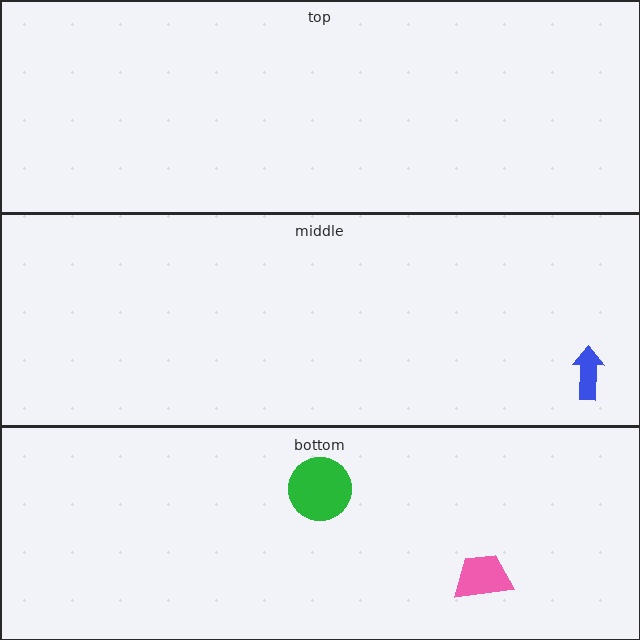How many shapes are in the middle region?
1.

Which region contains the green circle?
The bottom region.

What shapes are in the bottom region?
The green circle, the pink trapezoid.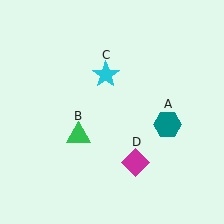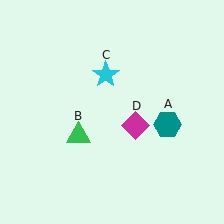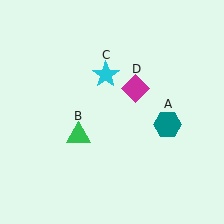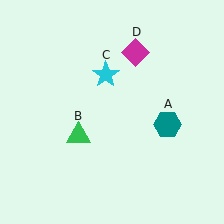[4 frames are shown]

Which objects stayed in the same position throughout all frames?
Teal hexagon (object A) and green triangle (object B) and cyan star (object C) remained stationary.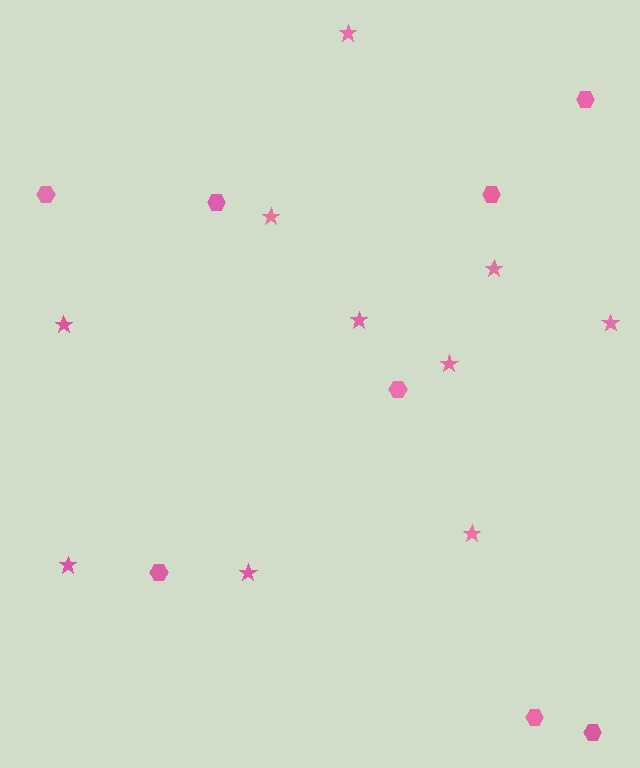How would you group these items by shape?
There are 2 groups: one group of hexagons (8) and one group of stars (10).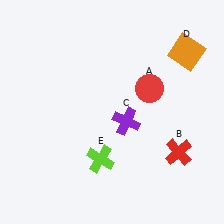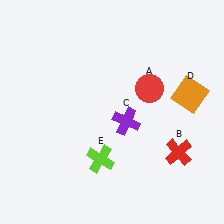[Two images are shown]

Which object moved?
The orange square (D) moved down.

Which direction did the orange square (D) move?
The orange square (D) moved down.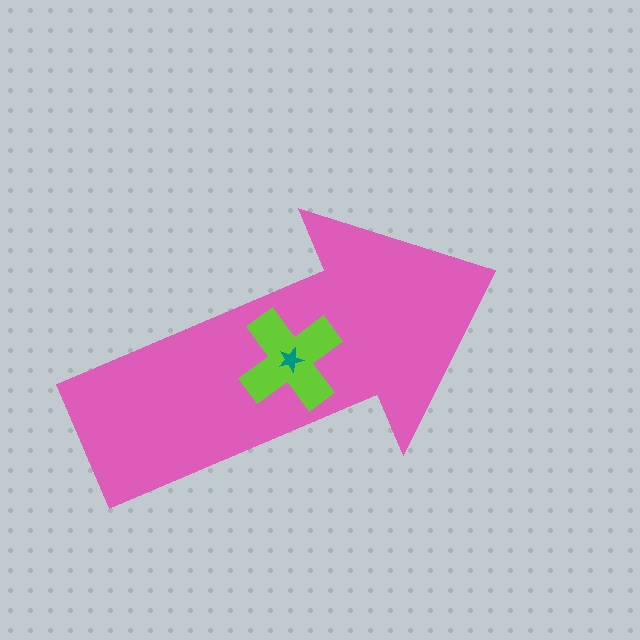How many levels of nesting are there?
3.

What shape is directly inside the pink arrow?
The lime cross.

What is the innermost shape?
The teal star.